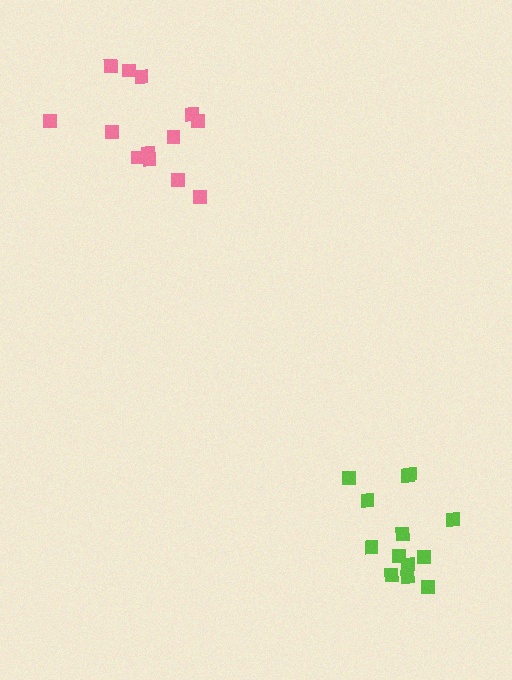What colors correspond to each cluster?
The clusters are colored: pink, lime.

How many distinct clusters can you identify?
There are 2 distinct clusters.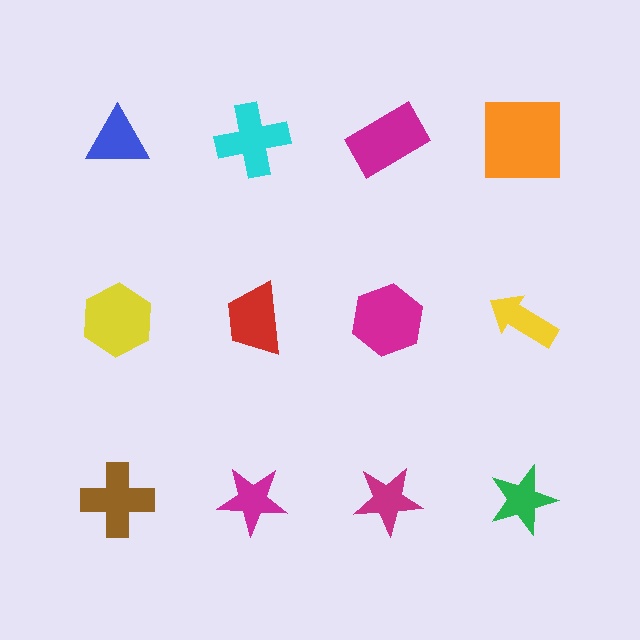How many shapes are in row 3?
4 shapes.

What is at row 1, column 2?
A cyan cross.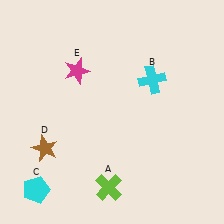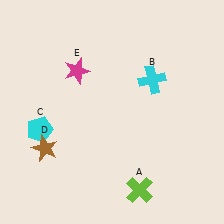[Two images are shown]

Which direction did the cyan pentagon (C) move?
The cyan pentagon (C) moved up.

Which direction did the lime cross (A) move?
The lime cross (A) moved right.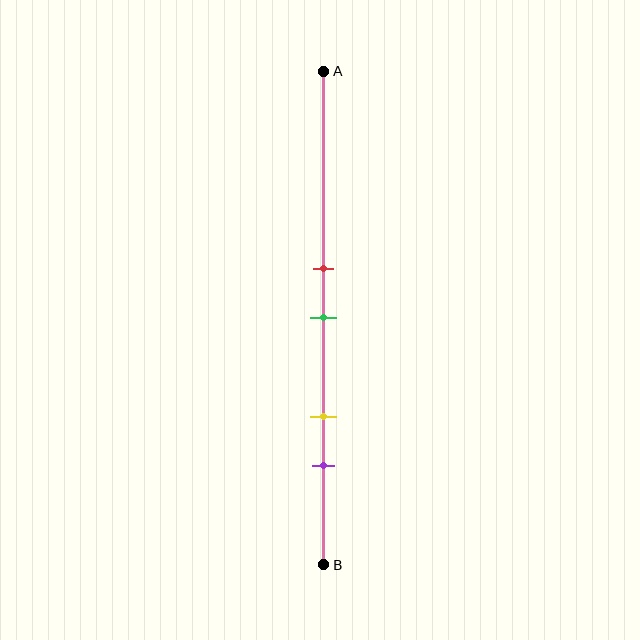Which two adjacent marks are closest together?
The red and green marks are the closest adjacent pair.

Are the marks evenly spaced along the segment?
No, the marks are not evenly spaced.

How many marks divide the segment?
There are 4 marks dividing the segment.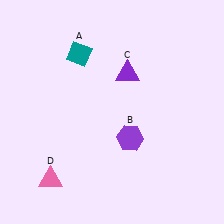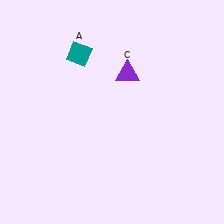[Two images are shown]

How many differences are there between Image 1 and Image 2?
There are 2 differences between the two images.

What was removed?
The pink triangle (D), the purple hexagon (B) were removed in Image 2.